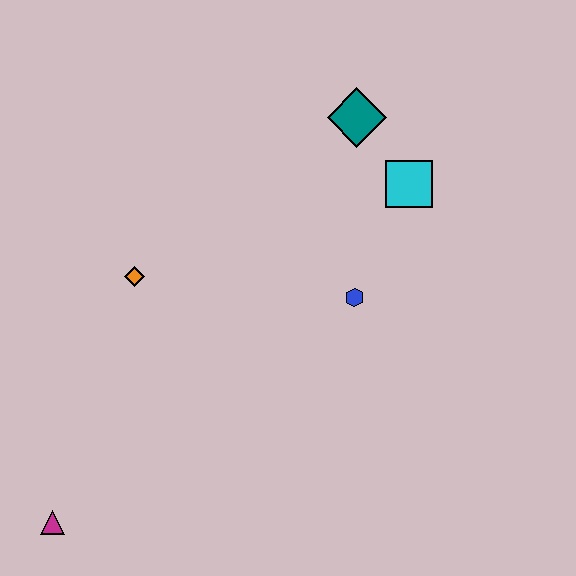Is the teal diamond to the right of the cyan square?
No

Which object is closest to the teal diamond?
The cyan square is closest to the teal diamond.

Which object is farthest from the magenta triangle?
The teal diamond is farthest from the magenta triangle.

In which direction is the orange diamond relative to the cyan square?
The orange diamond is to the left of the cyan square.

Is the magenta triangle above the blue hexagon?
No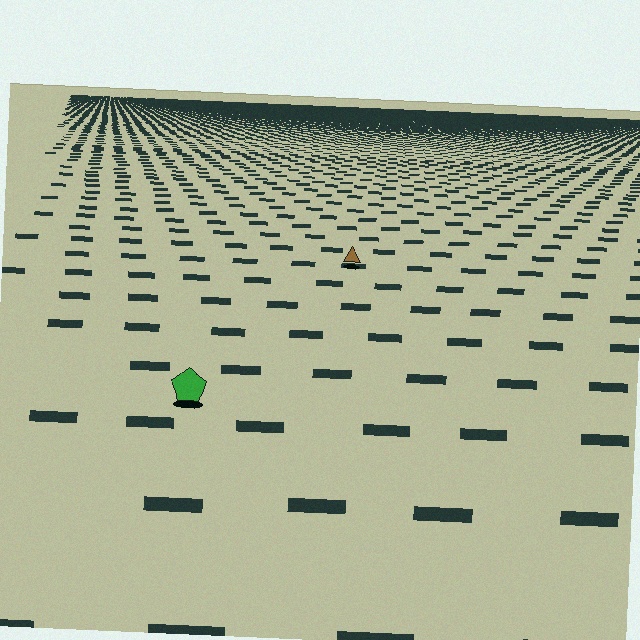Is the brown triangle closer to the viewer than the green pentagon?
No. The green pentagon is closer — you can tell from the texture gradient: the ground texture is coarser near it.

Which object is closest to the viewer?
The green pentagon is closest. The texture marks near it are larger and more spread out.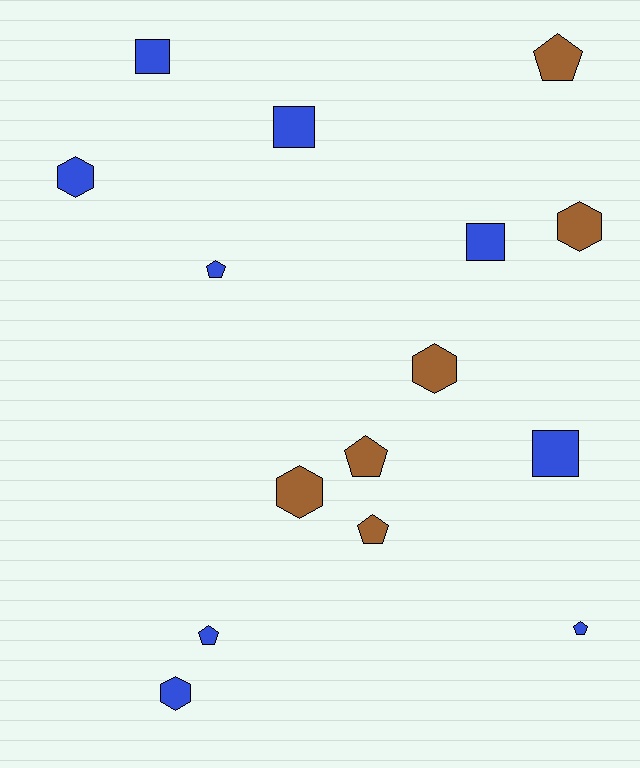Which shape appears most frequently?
Pentagon, with 6 objects.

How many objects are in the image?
There are 15 objects.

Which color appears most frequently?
Blue, with 9 objects.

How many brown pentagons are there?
There are 3 brown pentagons.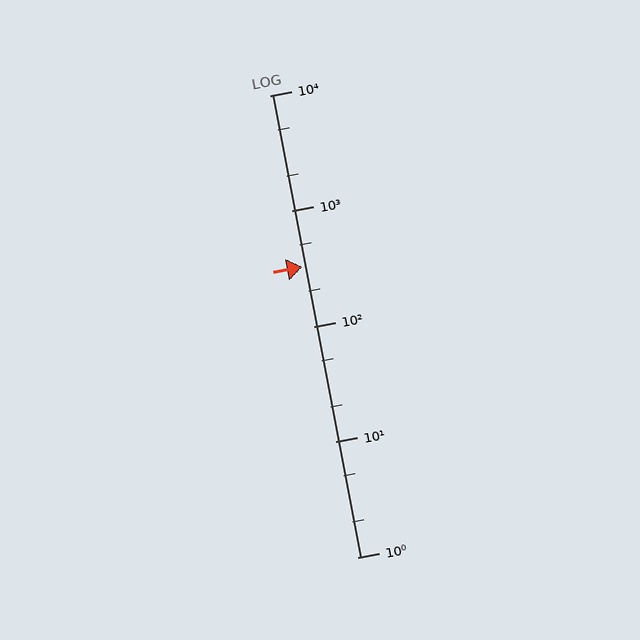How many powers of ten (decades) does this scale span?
The scale spans 4 decades, from 1 to 10000.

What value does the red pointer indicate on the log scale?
The pointer indicates approximately 330.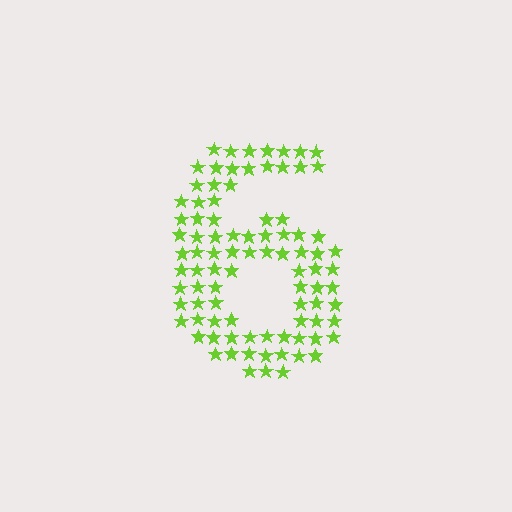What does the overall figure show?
The overall figure shows the digit 6.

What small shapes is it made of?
It is made of small stars.